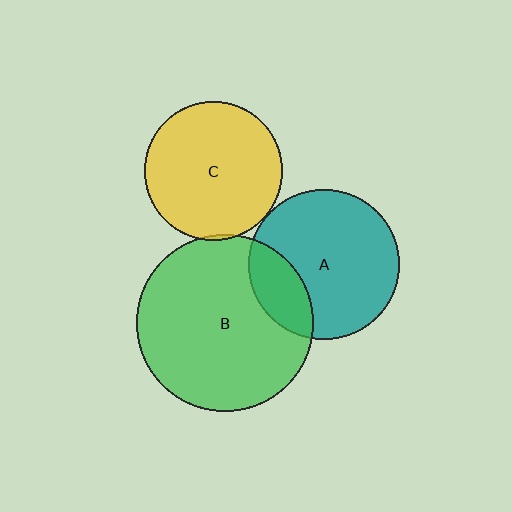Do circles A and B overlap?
Yes.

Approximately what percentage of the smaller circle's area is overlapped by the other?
Approximately 20%.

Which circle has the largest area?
Circle B (green).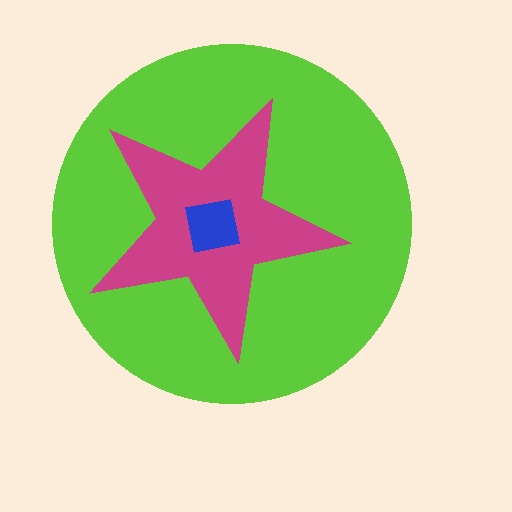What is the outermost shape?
The lime circle.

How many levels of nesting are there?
3.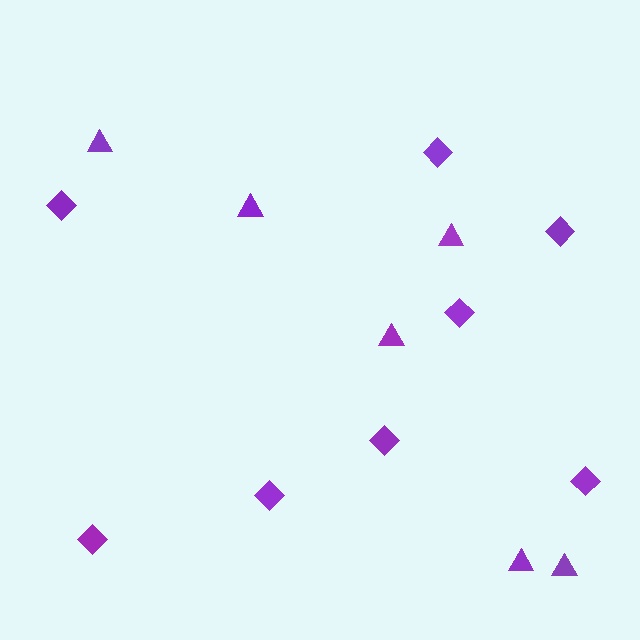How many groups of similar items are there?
There are 2 groups: one group of triangles (6) and one group of diamonds (8).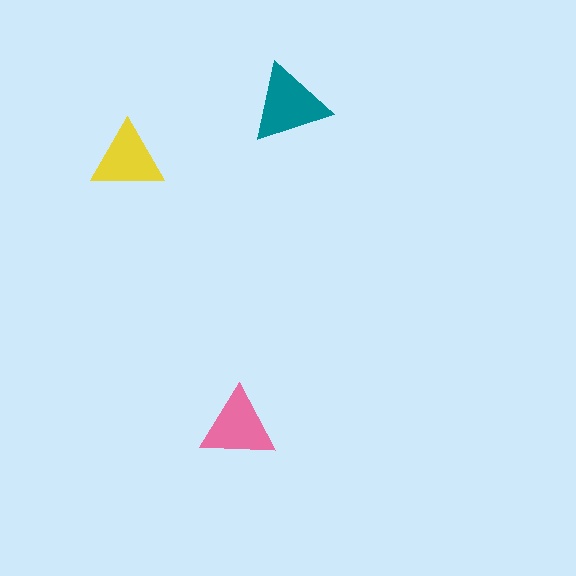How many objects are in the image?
There are 3 objects in the image.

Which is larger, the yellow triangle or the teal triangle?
The teal one.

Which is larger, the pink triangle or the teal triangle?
The teal one.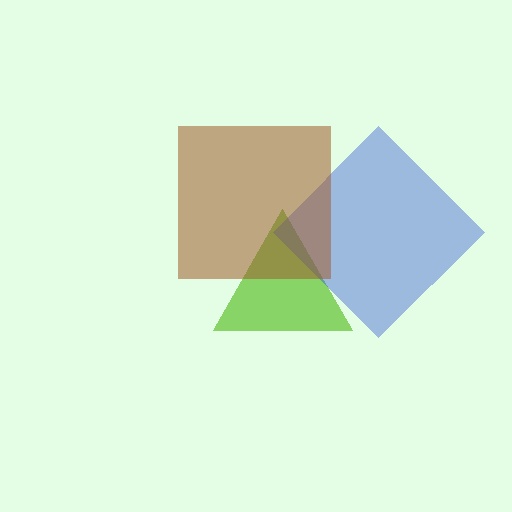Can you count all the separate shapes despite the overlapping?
Yes, there are 3 separate shapes.